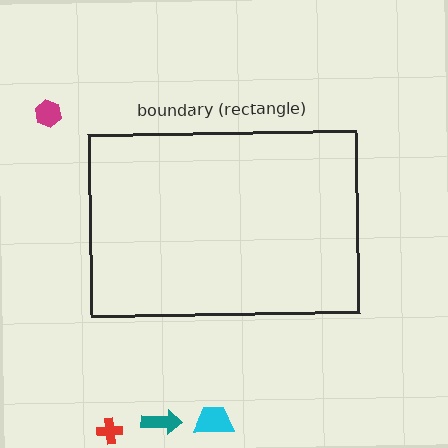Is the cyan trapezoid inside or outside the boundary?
Outside.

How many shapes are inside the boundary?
0 inside, 4 outside.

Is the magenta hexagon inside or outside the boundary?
Outside.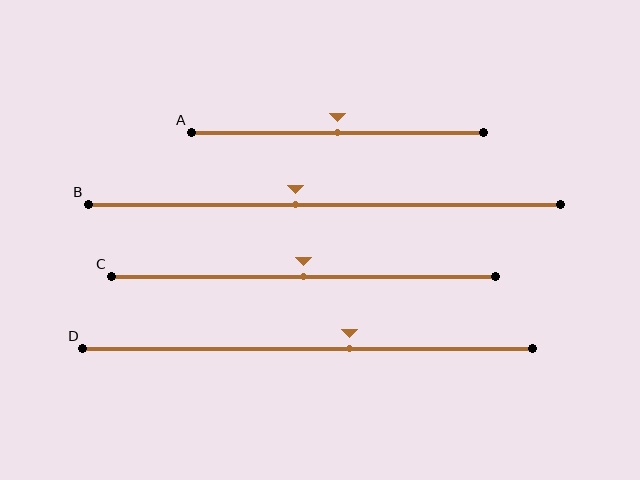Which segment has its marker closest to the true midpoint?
Segment A has its marker closest to the true midpoint.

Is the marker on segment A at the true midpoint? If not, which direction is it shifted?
Yes, the marker on segment A is at the true midpoint.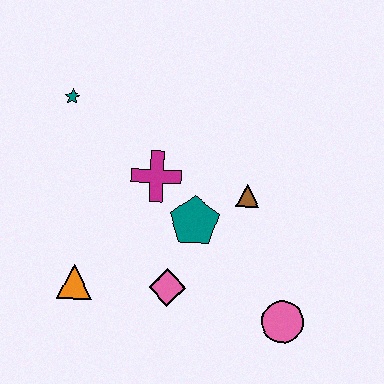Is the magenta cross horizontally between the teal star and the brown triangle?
Yes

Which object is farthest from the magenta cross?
The pink circle is farthest from the magenta cross.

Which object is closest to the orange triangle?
The pink diamond is closest to the orange triangle.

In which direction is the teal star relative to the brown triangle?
The teal star is to the left of the brown triangle.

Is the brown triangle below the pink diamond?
No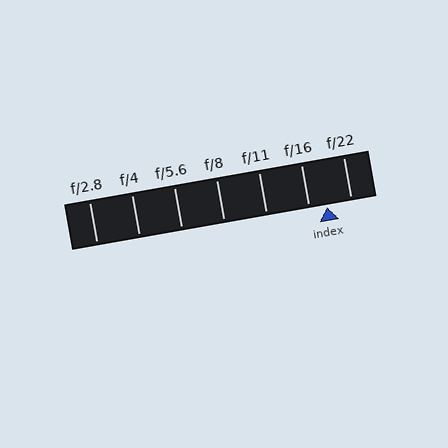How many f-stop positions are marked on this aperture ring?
There are 7 f-stop positions marked.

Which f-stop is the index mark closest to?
The index mark is closest to f/16.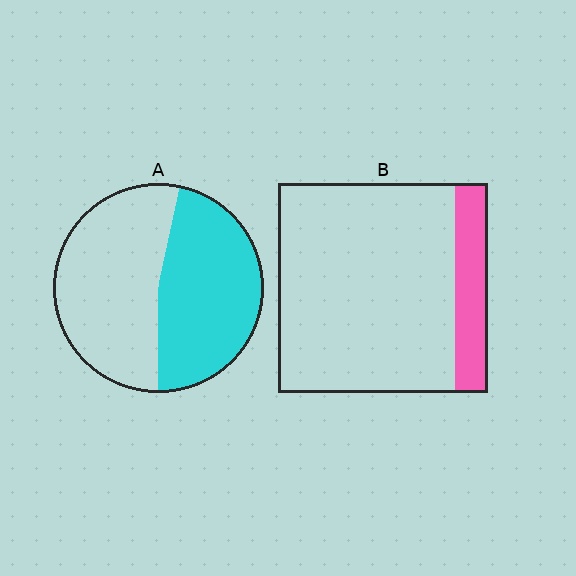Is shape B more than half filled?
No.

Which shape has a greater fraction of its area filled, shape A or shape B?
Shape A.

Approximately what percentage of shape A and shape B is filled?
A is approximately 45% and B is approximately 15%.